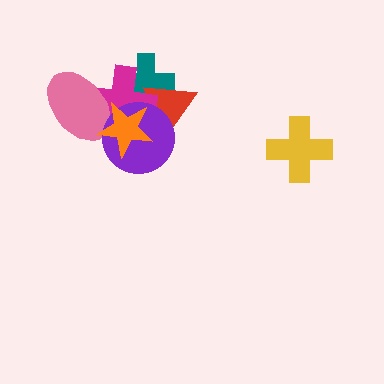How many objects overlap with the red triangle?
4 objects overlap with the red triangle.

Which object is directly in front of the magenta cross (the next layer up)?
The pink ellipse is directly in front of the magenta cross.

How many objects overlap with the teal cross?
4 objects overlap with the teal cross.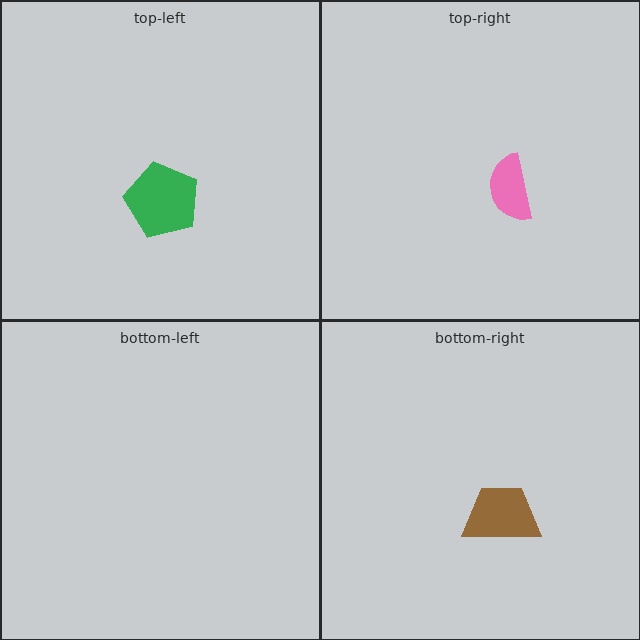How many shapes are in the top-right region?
1.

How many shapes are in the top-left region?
1.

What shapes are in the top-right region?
The pink semicircle.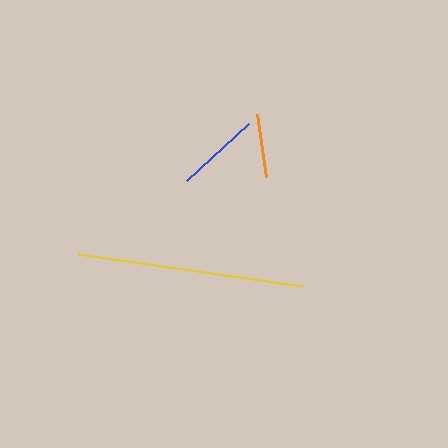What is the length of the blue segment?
The blue segment is approximately 84 pixels long.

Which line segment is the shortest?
The orange line is the shortest at approximately 63 pixels.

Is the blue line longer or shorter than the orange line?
The blue line is longer than the orange line.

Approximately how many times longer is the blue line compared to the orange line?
The blue line is approximately 1.3 times the length of the orange line.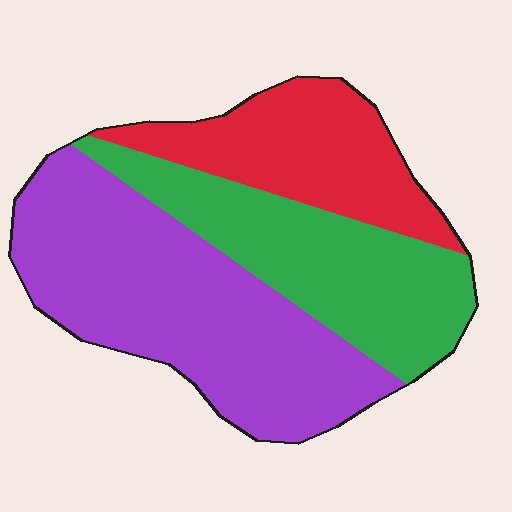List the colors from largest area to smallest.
From largest to smallest: purple, green, red.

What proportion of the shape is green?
Green covers about 30% of the shape.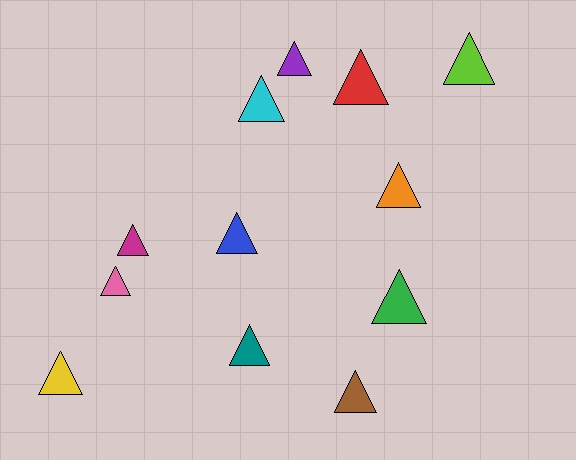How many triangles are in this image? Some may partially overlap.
There are 12 triangles.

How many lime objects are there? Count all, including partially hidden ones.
There is 1 lime object.